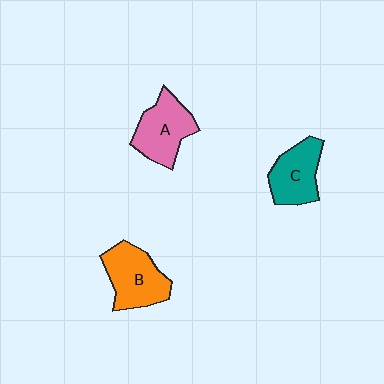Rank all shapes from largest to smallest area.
From largest to smallest: B (orange), A (pink), C (teal).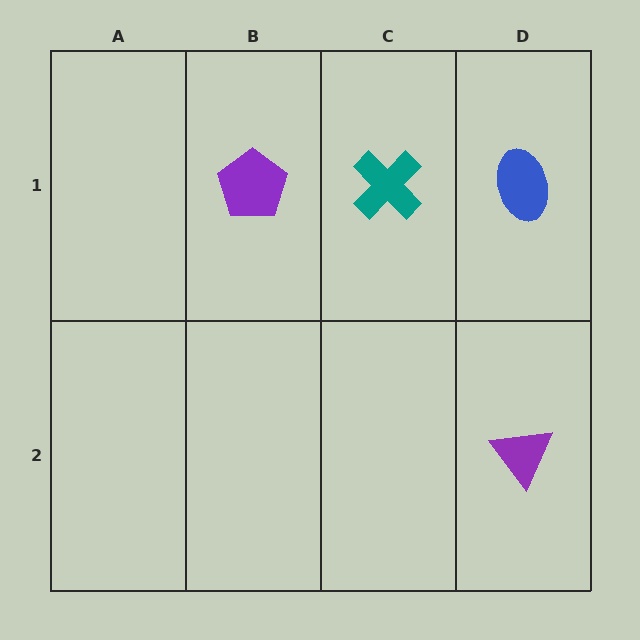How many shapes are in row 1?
3 shapes.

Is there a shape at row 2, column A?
No, that cell is empty.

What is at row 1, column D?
A blue ellipse.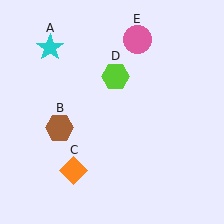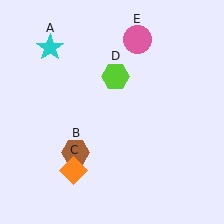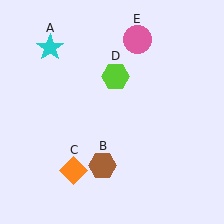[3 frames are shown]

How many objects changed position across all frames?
1 object changed position: brown hexagon (object B).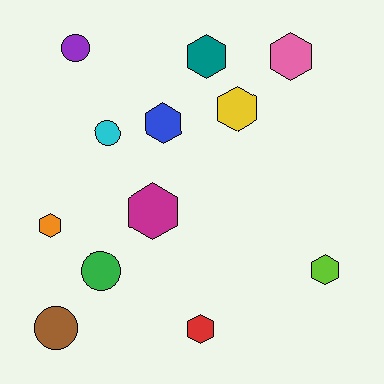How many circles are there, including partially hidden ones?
There are 4 circles.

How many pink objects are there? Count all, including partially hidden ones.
There is 1 pink object.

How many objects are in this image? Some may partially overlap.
There are 12 objects.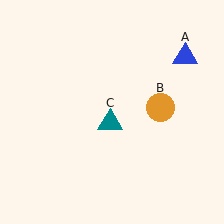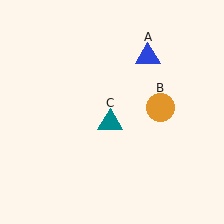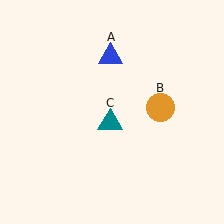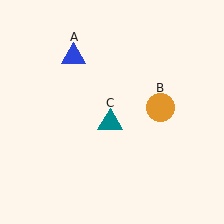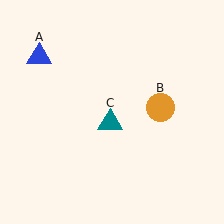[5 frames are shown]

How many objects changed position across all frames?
1 object changed position: blue triangle (object A).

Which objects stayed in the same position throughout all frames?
Orange circle (object B) and teal triangle (object C) remained stationary.